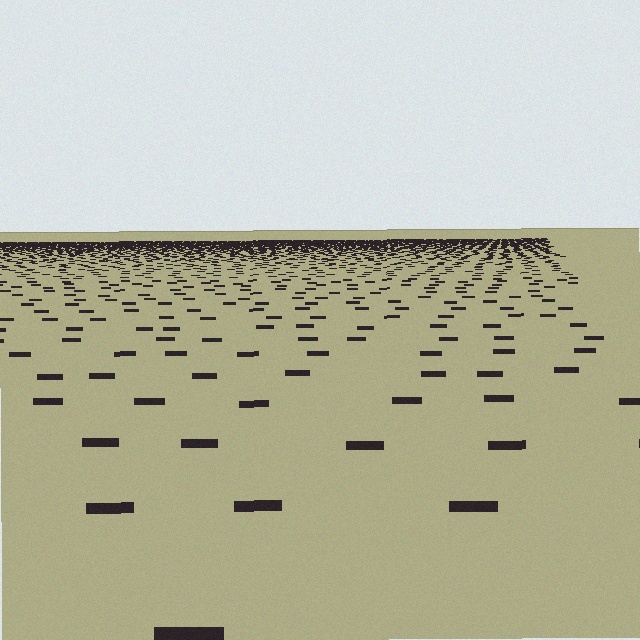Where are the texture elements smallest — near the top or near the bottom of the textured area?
Near the top.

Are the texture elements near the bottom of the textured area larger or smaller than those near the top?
Larger. Near the bottom, elements are closer to the viewer and appear at a bigger on-screen size.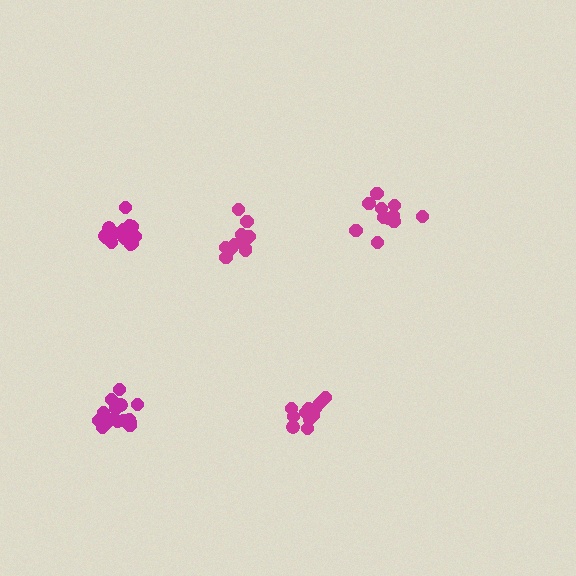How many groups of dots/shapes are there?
There are 5 groups.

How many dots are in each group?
Group 1: 14 dots, Group 2: 13 dots, Group 3: 11 dots, Group 4: 11 dots, Group 5: 16 dots (65 total).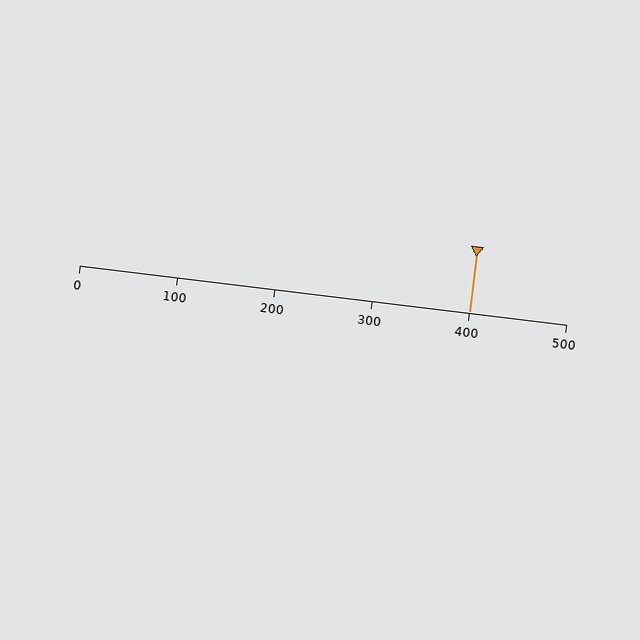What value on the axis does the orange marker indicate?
The marker indicates approximately 400.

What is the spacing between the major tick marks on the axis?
The major ticks are spaced 100 apart.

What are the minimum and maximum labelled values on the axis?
The axis runs from 0 to 500.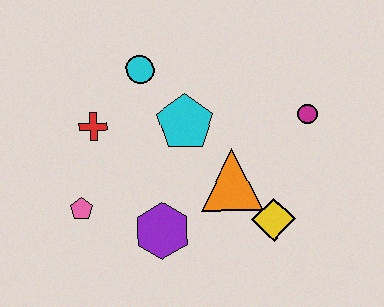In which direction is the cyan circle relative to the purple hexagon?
The cyan circle is above the purple hexagon.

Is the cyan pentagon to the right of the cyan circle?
Yes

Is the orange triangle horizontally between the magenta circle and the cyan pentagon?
Yes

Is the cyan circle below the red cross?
No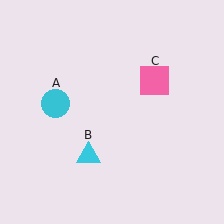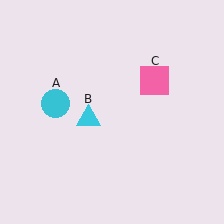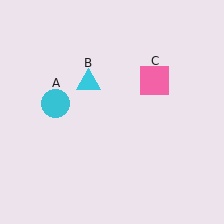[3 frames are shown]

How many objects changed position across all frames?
1 object changed position: cyan triangle (object B).